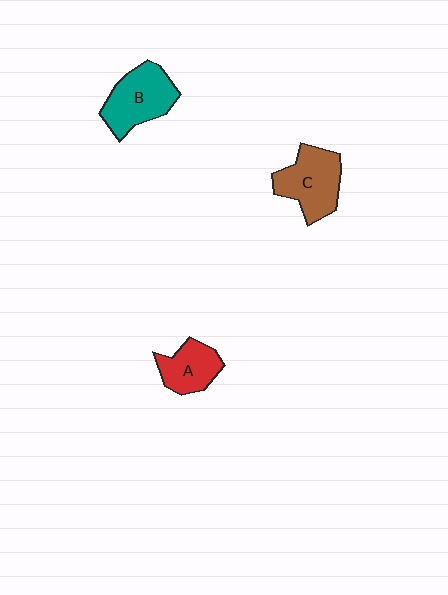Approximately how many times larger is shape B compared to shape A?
Approximately 1.4 times.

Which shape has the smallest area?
Shape A (red).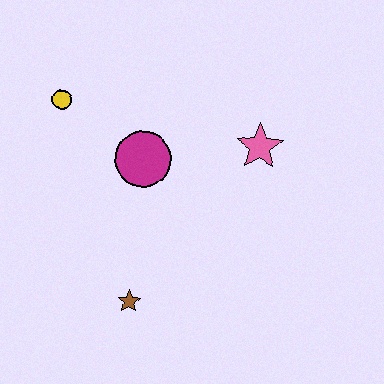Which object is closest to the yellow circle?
The magenta circle is closest to the yellow circle.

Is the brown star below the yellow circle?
Yes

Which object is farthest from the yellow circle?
The brown star is farthest from the yellow circle.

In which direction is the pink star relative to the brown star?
The pink star is above the brown star.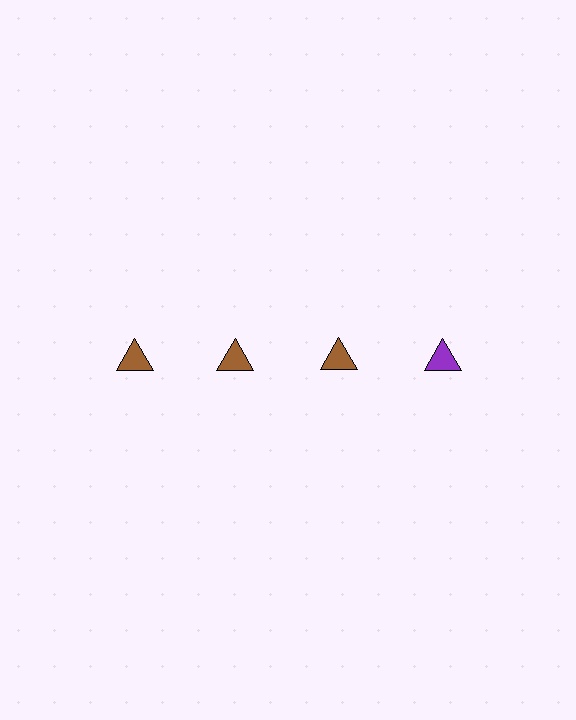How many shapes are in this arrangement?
There are 4 shapes arranged in a grid pattern.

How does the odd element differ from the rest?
It has a different color: purple instead of brown.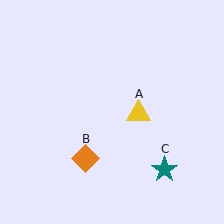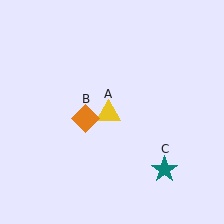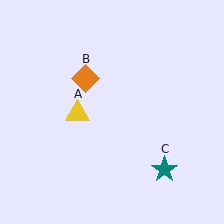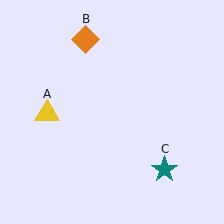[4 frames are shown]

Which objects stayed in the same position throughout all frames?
Teal star (object C) remained stationary.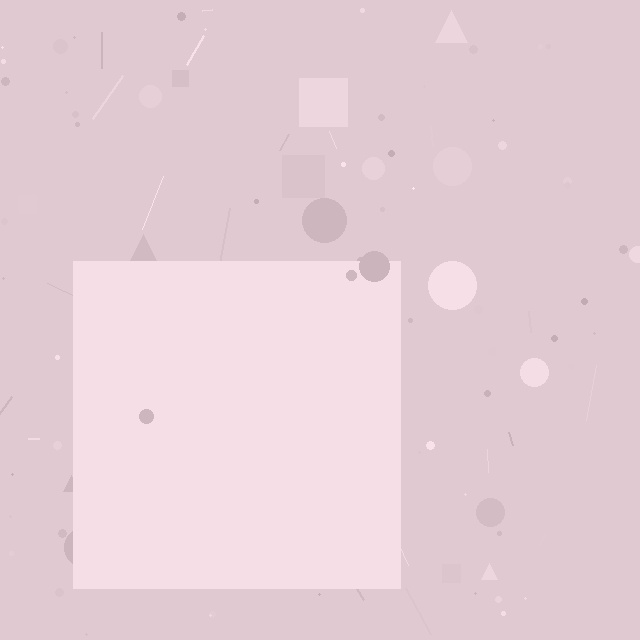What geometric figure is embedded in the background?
A square is embedded in the background.